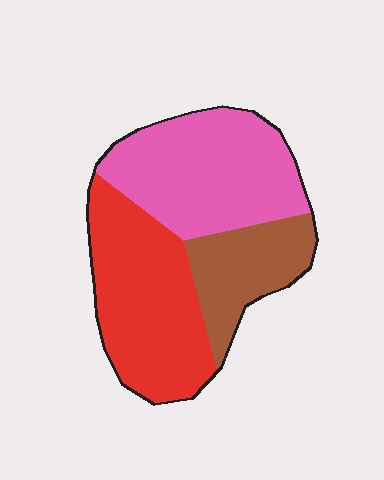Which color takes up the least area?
Brown, at roughly 20%.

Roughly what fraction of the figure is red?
Red covers 39% of the figure.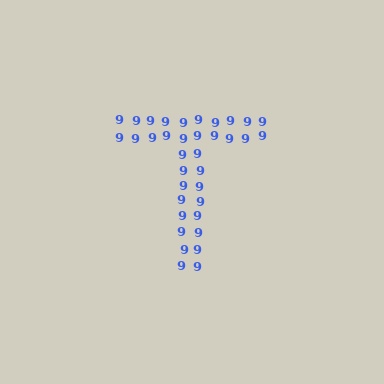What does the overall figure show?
The overall figure shows the letter T.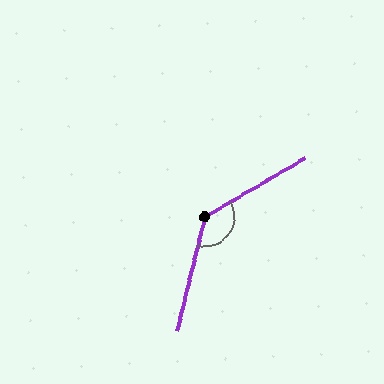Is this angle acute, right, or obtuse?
It is obtuse.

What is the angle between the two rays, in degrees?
Approximately 134 degrees.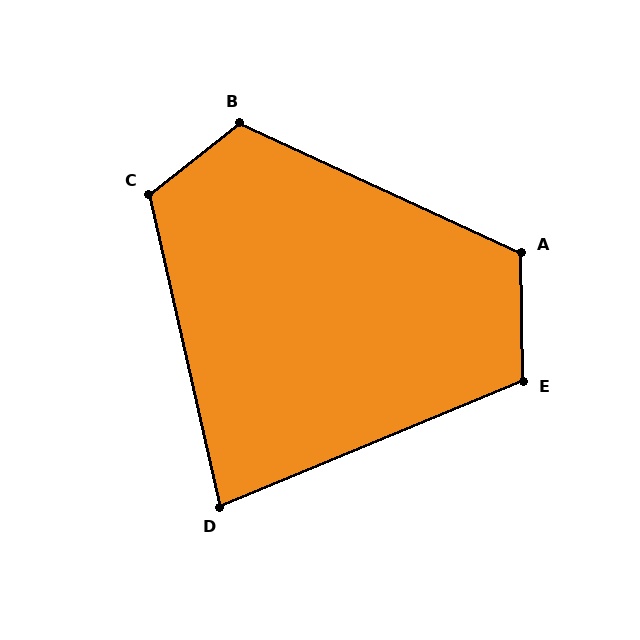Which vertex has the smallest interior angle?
D, at approximately 80 degrees.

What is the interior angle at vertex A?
Approximately 116 degrees (obtuse).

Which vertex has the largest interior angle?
B, at approximately 117 degrees.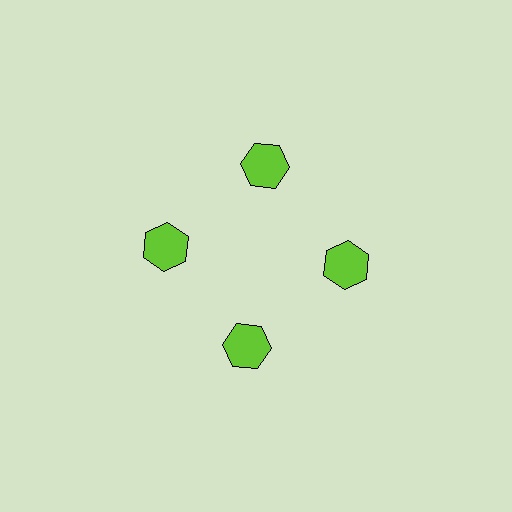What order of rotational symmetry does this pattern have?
This pattern has 4-fold rotational symmetry.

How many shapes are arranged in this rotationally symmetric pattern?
There are 4 shapes, arranged in 4 groups of 1.